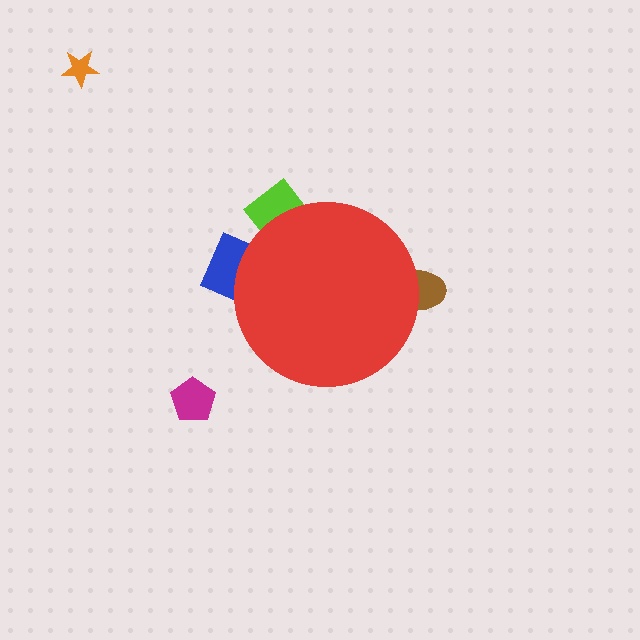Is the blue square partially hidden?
Yes, the blue square is partially hidden behind the red circle.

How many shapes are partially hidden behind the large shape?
3 shapes are partially hidden.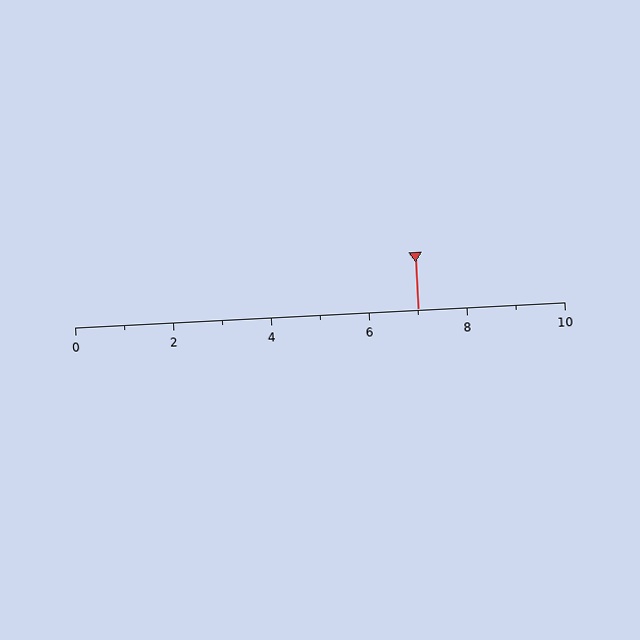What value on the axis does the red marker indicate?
The marker indicates approximately 7.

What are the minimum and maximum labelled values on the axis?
The axis runs from 0 to 10.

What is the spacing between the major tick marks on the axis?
The major ticks are spaced 2 apart.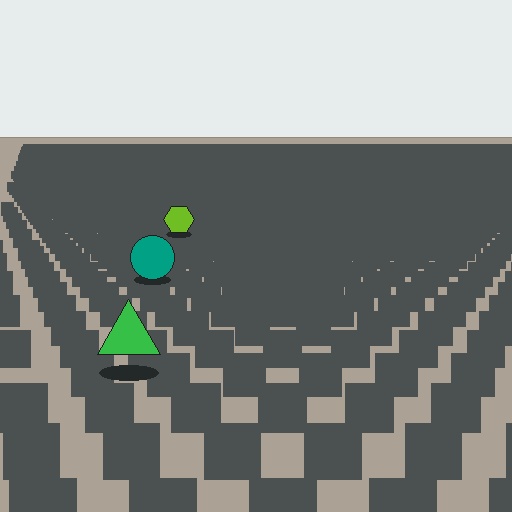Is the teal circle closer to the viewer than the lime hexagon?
Yes. The teal circle is closer — you can tell from the texture gradient: the ground texture is coarser near it.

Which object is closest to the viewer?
The green triangle is closest. The texture marks near it are larger and more spread out.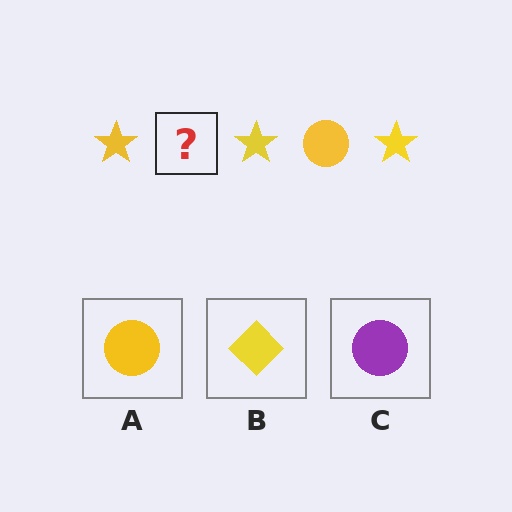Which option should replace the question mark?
Option A.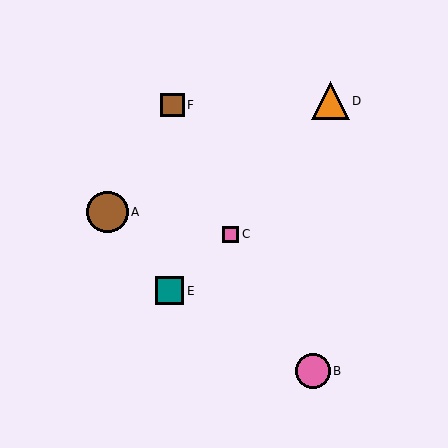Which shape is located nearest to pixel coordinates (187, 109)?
The brown square (labeled F) at (172, 105) is nearest to that location.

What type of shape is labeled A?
Shape A is a brown circle.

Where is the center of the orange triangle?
The center of the orange triangle is at (330, 101).